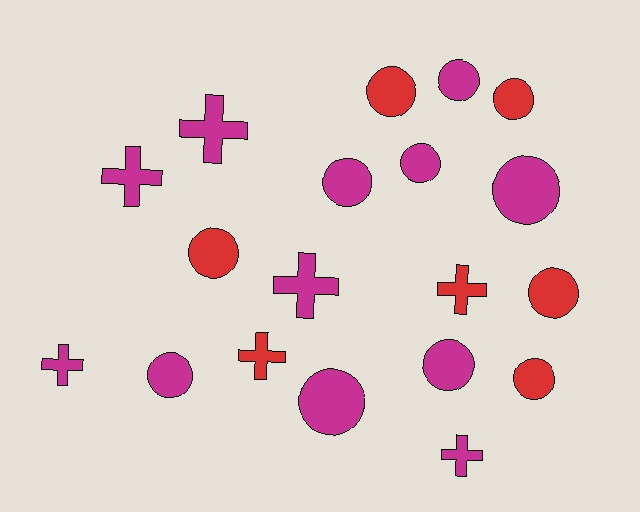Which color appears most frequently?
Magenta, with 12 objects.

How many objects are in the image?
There are 19 objects.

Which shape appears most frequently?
Circle, with 12 objects.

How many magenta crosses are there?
There are 5 magenta crosses.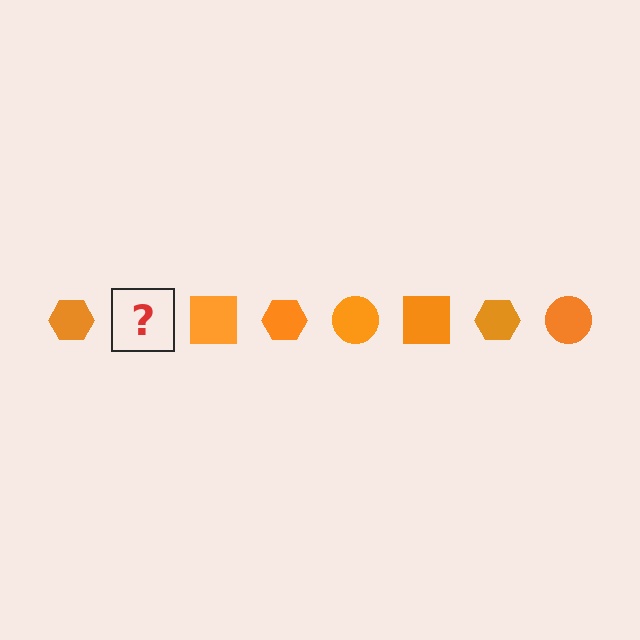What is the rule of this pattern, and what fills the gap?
The rule is that the pattern cycles through hexagon, circle, square shapes in orange. The gap should be filled with an orange circle.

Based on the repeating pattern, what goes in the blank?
The blank should be an orange circle.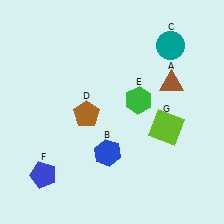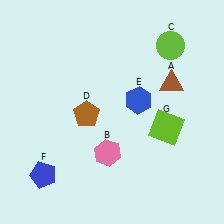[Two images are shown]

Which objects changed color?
B changed from blue to pink. C changed from teal to lime. E changed from green to blue.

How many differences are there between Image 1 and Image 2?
There are 3 differences between the two images.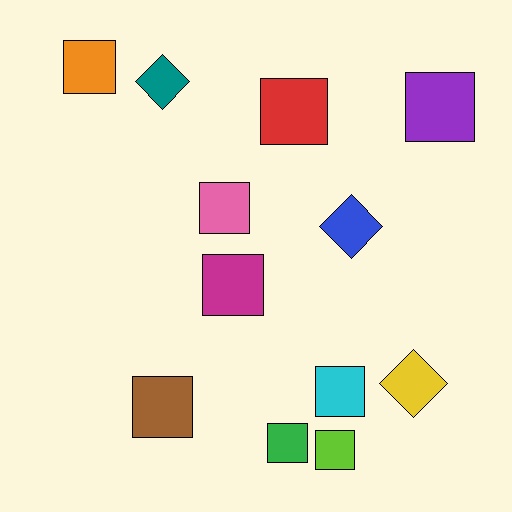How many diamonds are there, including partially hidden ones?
There are 3 diamonds.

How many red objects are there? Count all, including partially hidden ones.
There is 1 red object.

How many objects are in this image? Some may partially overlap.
There are 12 objects.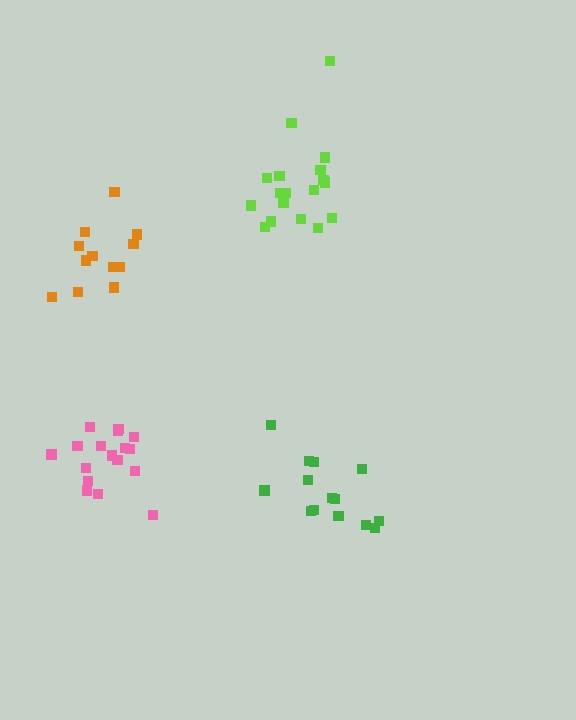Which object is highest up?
The lime cluster is topmost.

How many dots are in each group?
Group 1: 14 dots, Group 2: 18 dots, Group 3: 12 dots, Group 4: 17 dots (61 total).